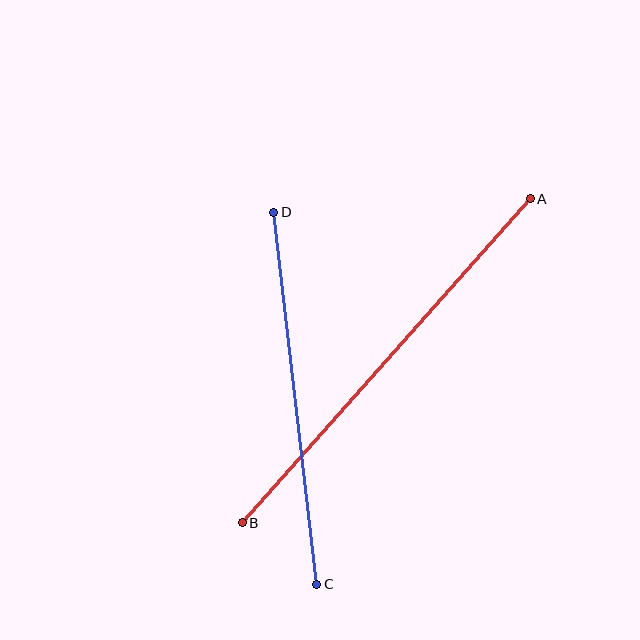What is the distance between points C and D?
The distance is approximately 374 pixels.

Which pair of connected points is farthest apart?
Points A and B are farthest apart.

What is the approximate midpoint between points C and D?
The midpoint is at approximately (295, 398) pixels.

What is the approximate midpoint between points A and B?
The midpoint is at approximately (386, 361) pixels.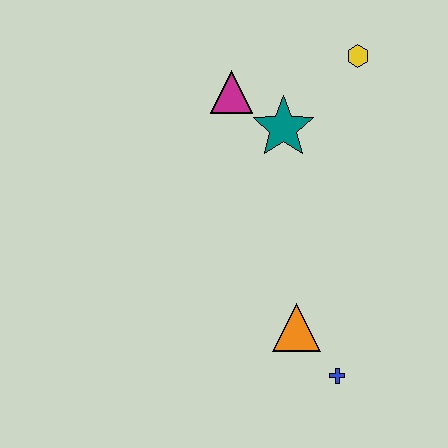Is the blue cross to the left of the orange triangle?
No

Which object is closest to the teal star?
The magenta triangle is closest to the teal star.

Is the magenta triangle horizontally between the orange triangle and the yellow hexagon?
No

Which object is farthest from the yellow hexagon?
The blue cross is farthest from the yellow hexagon.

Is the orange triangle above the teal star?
No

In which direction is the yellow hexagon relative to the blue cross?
The yellow hexagon is above the blue cross.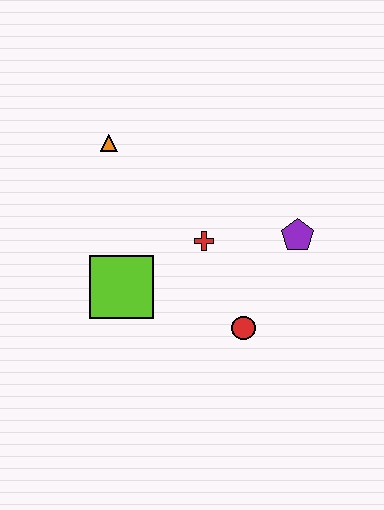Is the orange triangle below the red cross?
No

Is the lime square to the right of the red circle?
No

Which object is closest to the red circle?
The red cross is closest to the red circle.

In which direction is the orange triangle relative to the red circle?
The orange triangle is above the red circle.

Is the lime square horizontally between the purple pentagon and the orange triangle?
Yes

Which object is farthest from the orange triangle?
The red circle is farthest from the orange triangle.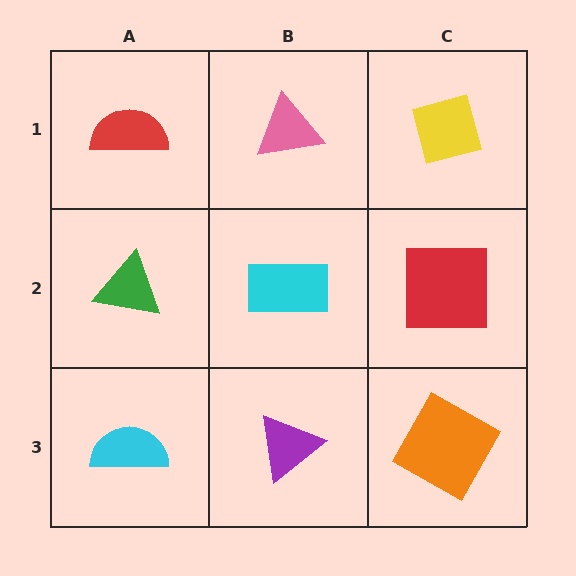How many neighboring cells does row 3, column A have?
2.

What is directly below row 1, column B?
A cyan rectangle.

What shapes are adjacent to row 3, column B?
A cyan rectangle (row 2, column B), a cyan semicircle (row 3, column A), an orange square (row 3, column C).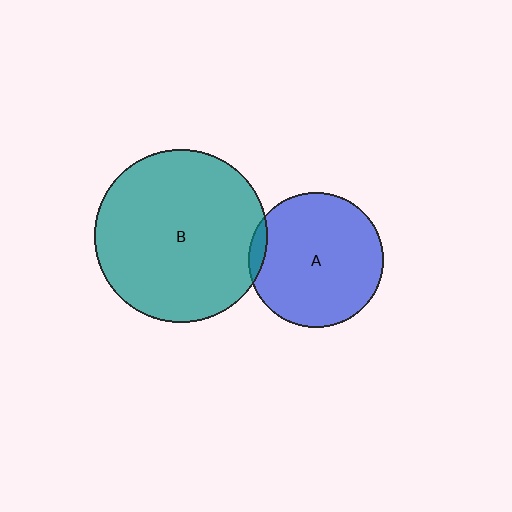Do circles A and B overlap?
Yes.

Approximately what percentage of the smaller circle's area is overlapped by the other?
Approximately 5%.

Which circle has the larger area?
Circle B (teal).